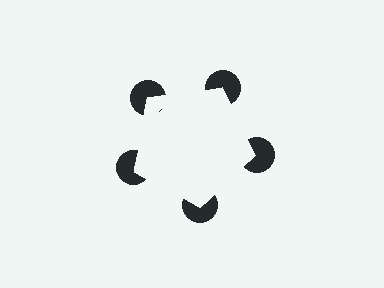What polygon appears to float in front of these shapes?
An illusory pentagon — its edges are inferred from the aligned wedge cuts in the pac-man discs, not physically drawn.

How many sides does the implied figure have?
5 sides.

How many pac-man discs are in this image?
There are 5 — one at each vertex of the illusory pentagon.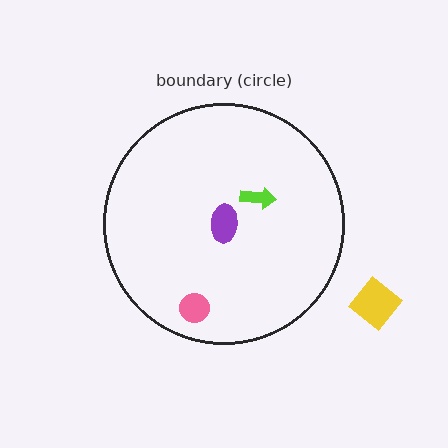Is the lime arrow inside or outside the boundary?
Inside.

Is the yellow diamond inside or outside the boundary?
Outside.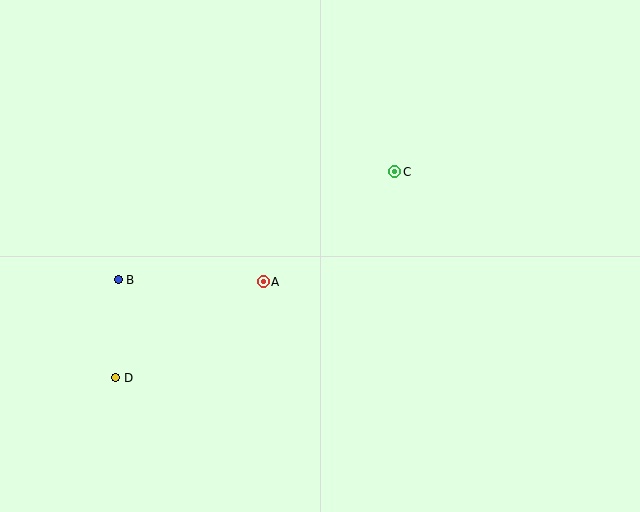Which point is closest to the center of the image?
Point A at (263, 282) is closest to the center.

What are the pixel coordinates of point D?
Point D is at (116, 378).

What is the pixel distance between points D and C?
The distance between D and C is 347 pixels.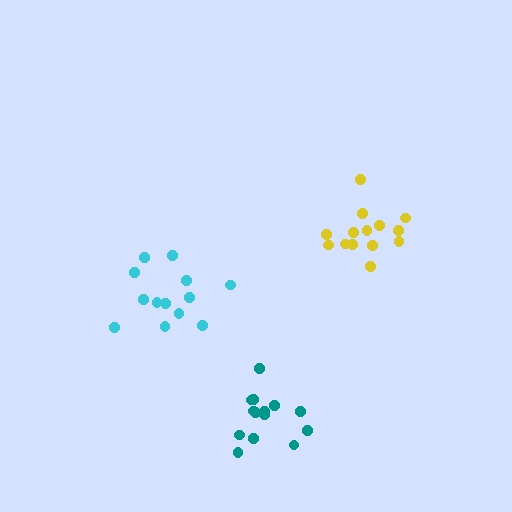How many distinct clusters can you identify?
There are 3 distinct clusters.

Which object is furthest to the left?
The cyan cluster is leftmost.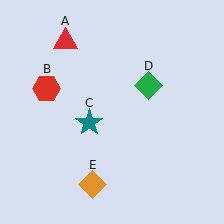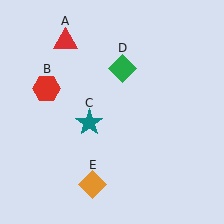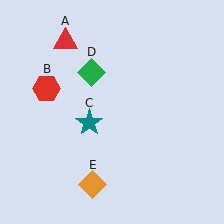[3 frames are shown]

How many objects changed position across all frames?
1 object changed position: green diamond (object D).